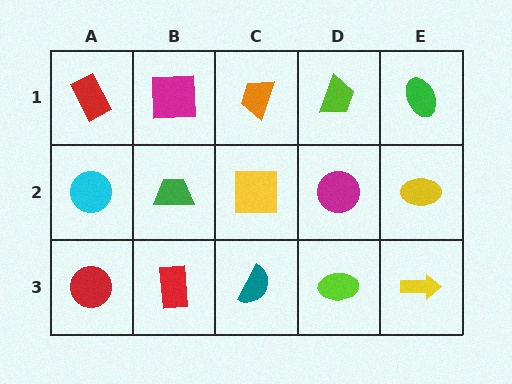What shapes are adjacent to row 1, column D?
A magenta circle (row 2, column D), an orange trapezoid (row 1, column C), a green ellipse (row 1, column E).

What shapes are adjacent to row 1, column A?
A cyan circle (row 2, column A), a magenta square (row 1, column B).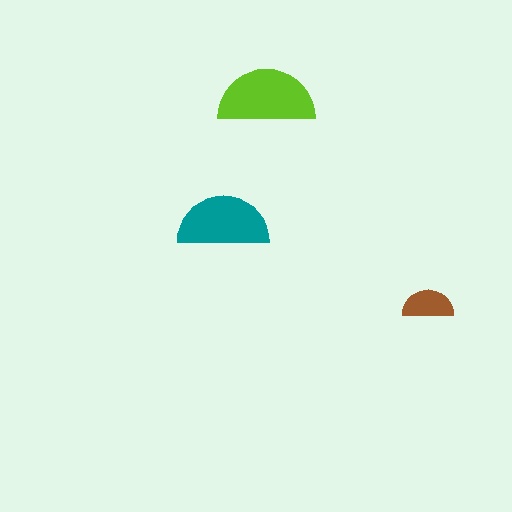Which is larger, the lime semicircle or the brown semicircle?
The lime one.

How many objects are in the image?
There are 3 objects in the image.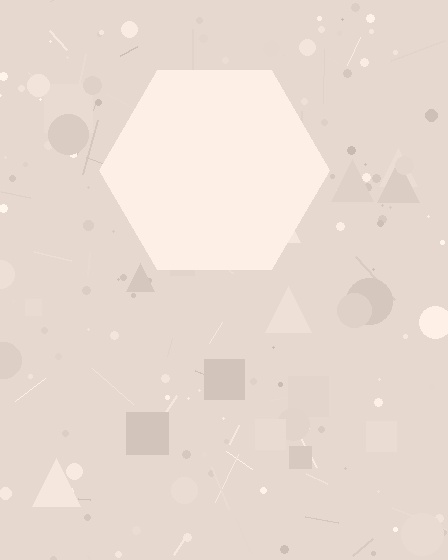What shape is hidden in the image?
A hexagon is hidden in the image.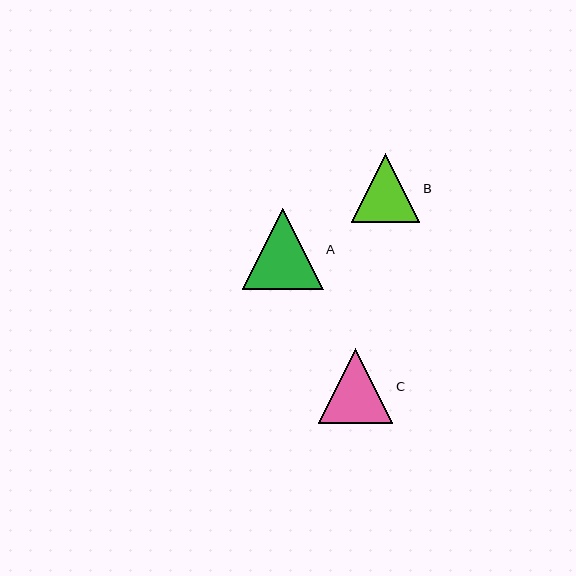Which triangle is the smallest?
Triangle B is the smallest with a size of approximately 68 pixels.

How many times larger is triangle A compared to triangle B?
Triangle A is approximately 1.2 times the size of triangle B.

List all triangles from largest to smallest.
From largest to smallest: A, C, B.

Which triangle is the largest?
Triangle A is the largest with a size of approximately 81 pixels.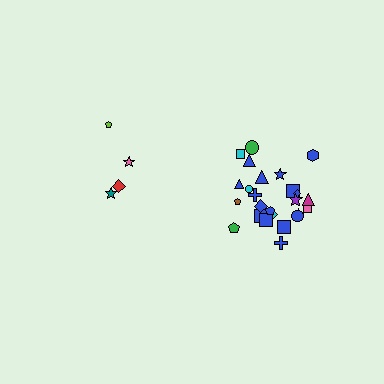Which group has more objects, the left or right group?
The right group.